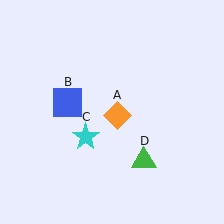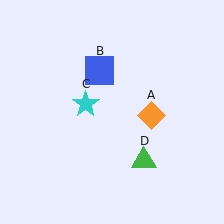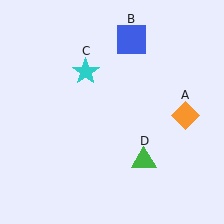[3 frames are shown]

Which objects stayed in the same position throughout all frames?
Green triangle (object D) remained stationary.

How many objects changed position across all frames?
3 objects changed position: orange diamond (object A), blue square (object B), cyan star (object C).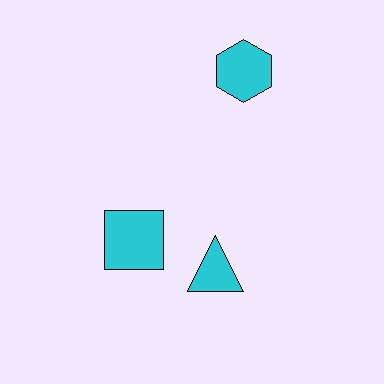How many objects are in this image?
There are 3 objects.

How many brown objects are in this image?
There are no brown objects.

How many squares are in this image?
There is 1 square.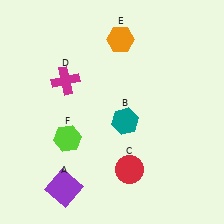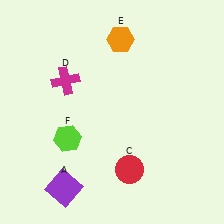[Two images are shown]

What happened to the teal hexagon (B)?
The teal hexagon (B) was removed in Image 2. It was in the bottom-right area of Image 1.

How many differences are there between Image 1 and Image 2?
There is 1 difference between the two images.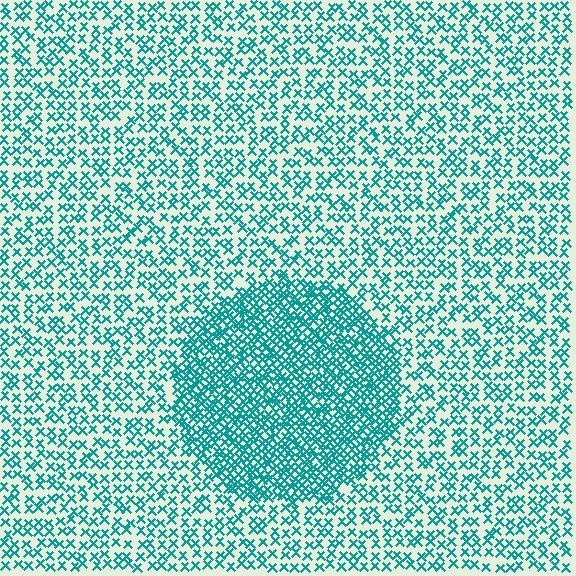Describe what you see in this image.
The image contains small teal elements arranged at two different densities. A circle-shaped region is visible where the elements are more densely packed than the surrounding area.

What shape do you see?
I see a circle.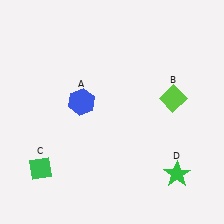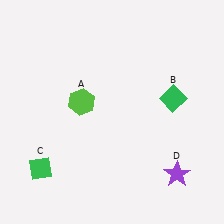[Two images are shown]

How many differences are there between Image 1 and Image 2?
There are 3 differences between the two images.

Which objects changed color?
A changed from blue to lime. B changed from lime to green. D changed from green to purple.